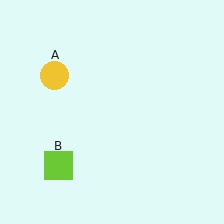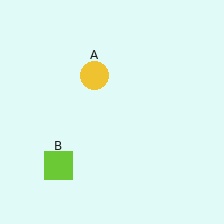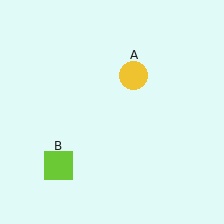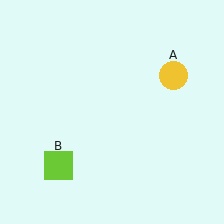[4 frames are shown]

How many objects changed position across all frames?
1 object changed position: yellow circle (object A).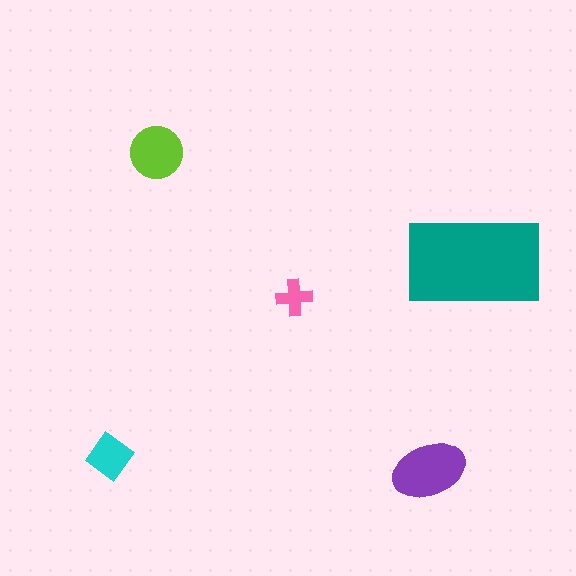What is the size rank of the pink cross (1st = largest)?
5th.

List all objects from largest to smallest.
The teal rectangle, the purple ellipse, the lime circle, the cyan diamond, the pink cross.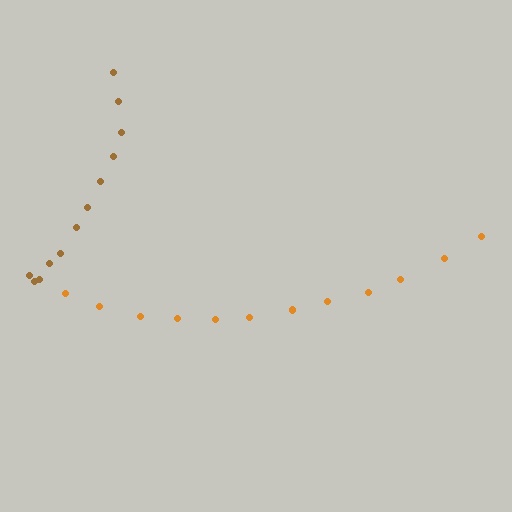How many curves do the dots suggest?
There are 2 distinct paths.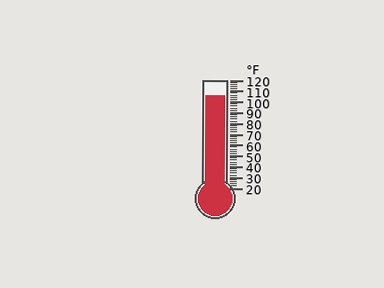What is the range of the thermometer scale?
The thermometer scale ranges from 20°F to 120°F.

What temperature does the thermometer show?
The thermometer shows approximately 106°F.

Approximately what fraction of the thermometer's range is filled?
The thermometer is filled to approximately 85% of its range.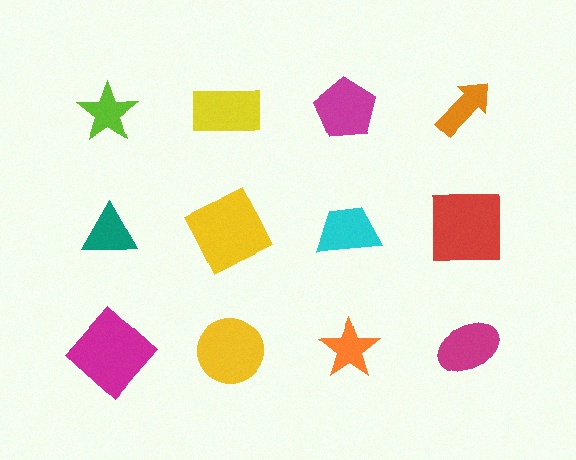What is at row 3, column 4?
A magenta ellipse.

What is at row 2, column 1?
A teal triangle.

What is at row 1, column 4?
An orange arrow.